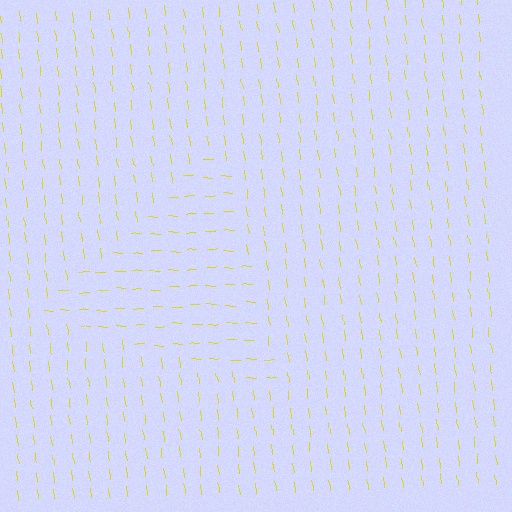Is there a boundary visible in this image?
Yes, there is a texture boundary formed by a change in line orientation.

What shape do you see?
I see a triangle.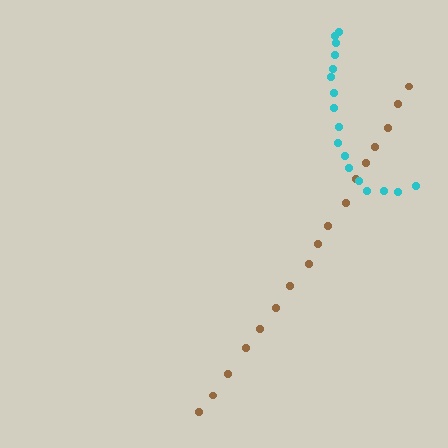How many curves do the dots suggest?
There are 2 distinct paths.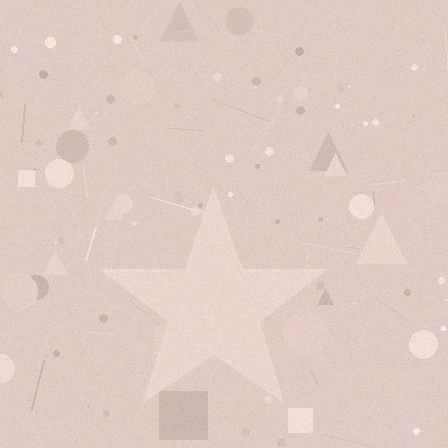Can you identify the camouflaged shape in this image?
The camouflaged shape is a star.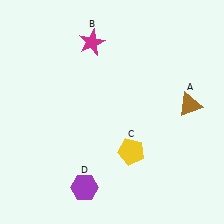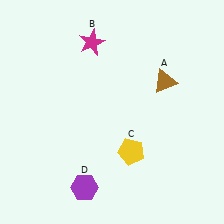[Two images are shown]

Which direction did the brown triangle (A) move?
The brown triangle (A) moved left.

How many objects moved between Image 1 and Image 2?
1 object moved between the two images.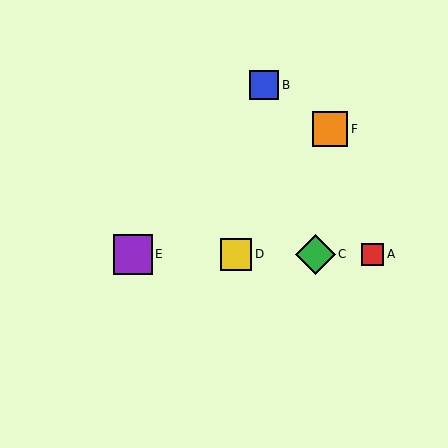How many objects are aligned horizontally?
4 objects (A, C, D, E) are aligned horizontally.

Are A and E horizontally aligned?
Yes, both are at y≈254.